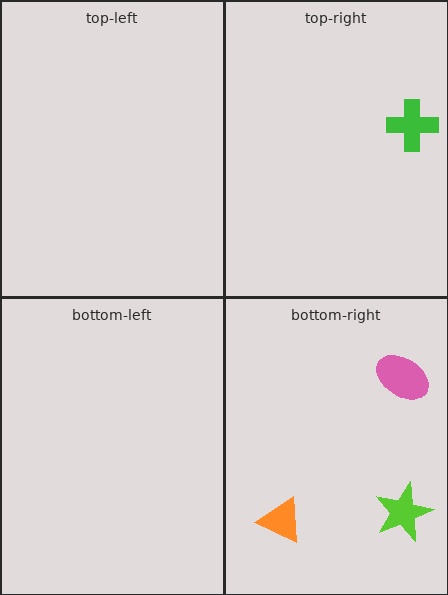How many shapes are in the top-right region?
1.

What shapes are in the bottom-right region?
The lime star, the pink ellipse, the orange triangle.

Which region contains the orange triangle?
The bottom-right region.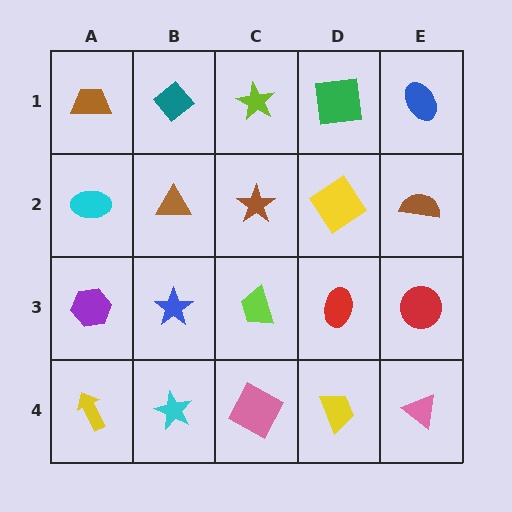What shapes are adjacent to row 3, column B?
A brown triangle (row 2, column B), a cyan star (row 4, column B), a purple hexagon (row 3, column A), a lime trapezoid (row 3, column C).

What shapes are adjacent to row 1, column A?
A cyan ellipse (row 2, column A), a teal diamond (row 1, column B).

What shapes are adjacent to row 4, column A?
A purple hexagon (row 3, column A), a cyan star (row 4, column B).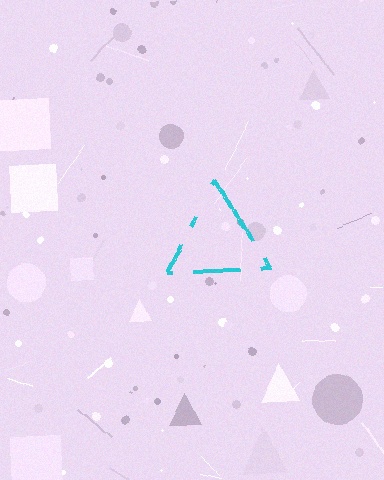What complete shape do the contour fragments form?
The contour fragments form a triangle.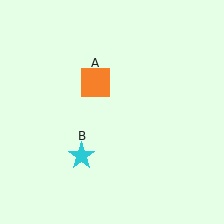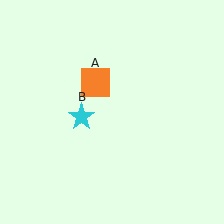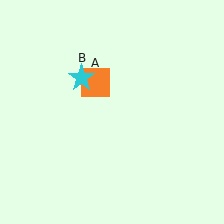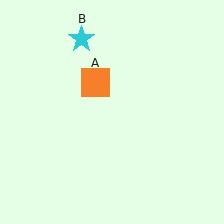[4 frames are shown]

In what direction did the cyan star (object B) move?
The cyan star (object B) moved up.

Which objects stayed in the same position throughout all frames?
Orange square (object A) remained stationary.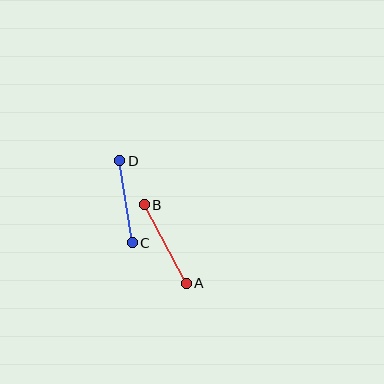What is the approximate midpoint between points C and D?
The midpoint is at approximately (126, 202) pixels.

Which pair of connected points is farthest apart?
Points A and B are farthest apart.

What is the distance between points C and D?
The distance is approximately 83 pixels.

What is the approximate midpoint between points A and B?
The midpoint is at approximately (165, 244) pixels.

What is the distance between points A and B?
The distance is approximately 89 pixels.